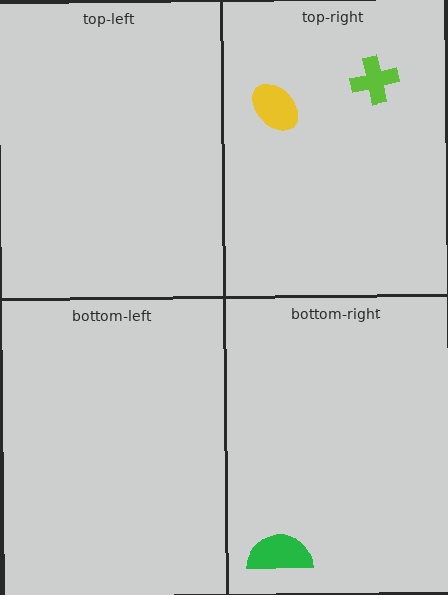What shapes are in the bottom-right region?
The green semicircle.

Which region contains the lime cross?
The top-right region.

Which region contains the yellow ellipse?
The top-right region.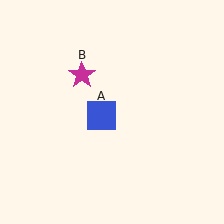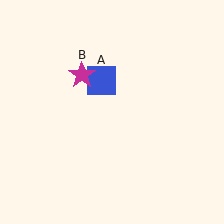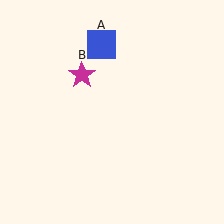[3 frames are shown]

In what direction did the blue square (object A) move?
The blue square (object A) moved up.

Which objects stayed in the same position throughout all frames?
Magenta star (object B) remained stationary.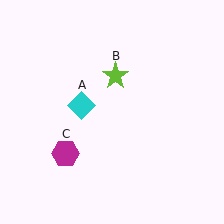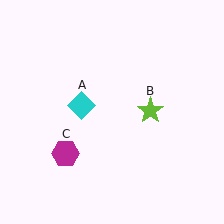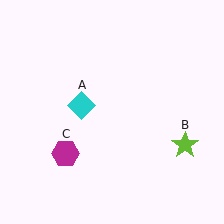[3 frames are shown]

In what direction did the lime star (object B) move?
The lime star (object B) moved down and to the right.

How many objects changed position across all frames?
1 object changed position: lime star (object B).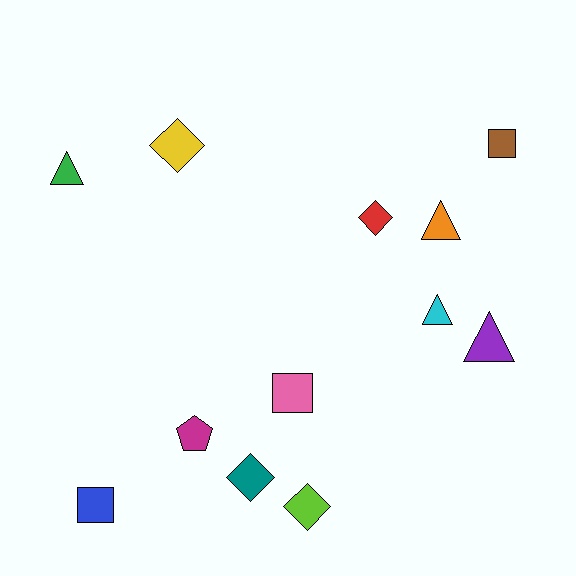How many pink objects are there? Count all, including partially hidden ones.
There is 1 pink object.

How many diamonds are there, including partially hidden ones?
There are 4 diamonds.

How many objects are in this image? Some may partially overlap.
There are 12 objects.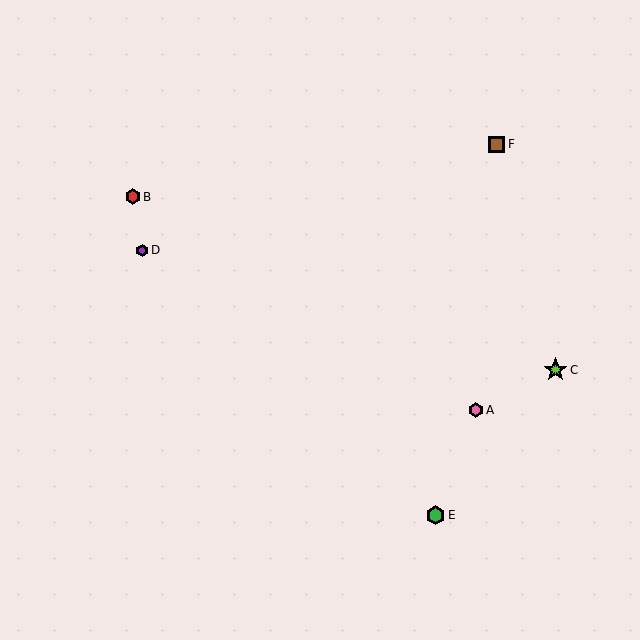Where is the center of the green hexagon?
The center of the green hexagon is at (436, 515).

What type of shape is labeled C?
Shape C is a lime star.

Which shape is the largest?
The lime star (labeled C) is the largest.